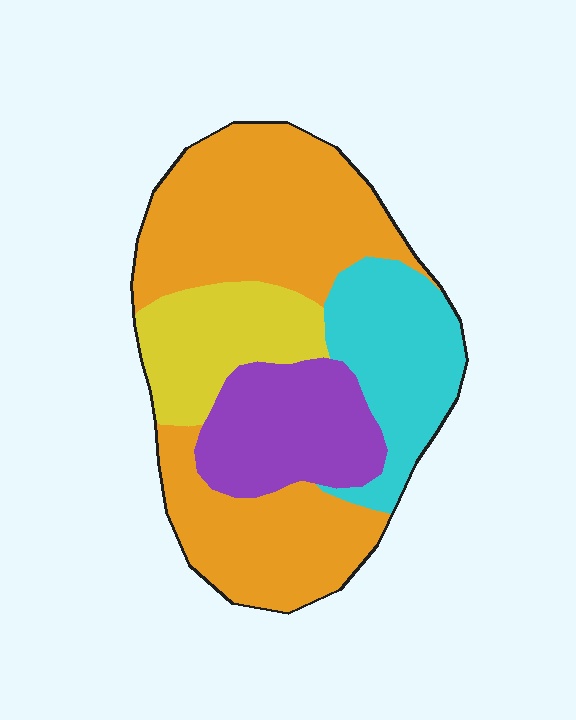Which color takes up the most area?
Orange, at roughly 50%.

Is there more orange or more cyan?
Orange.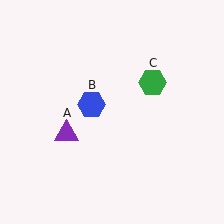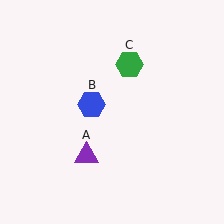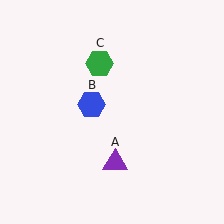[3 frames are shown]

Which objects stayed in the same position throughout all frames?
Blue hexagon (object B) remained stationary.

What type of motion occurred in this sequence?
The purple triangle (object A), green hexagon (object C) rotated counterclockwise around the center of the scene.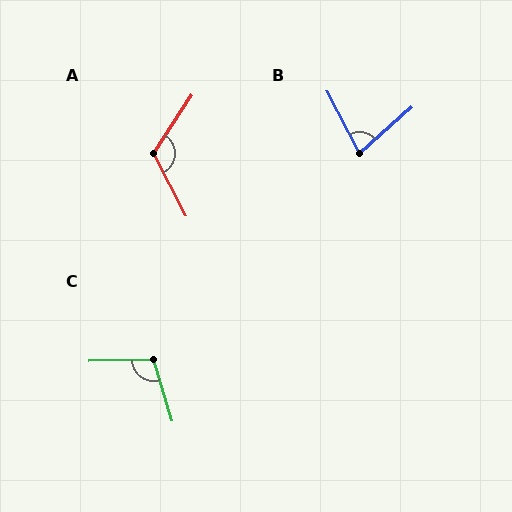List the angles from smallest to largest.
B (76°), C (106°), A (119°).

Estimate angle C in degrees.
Approximately 106 degrees.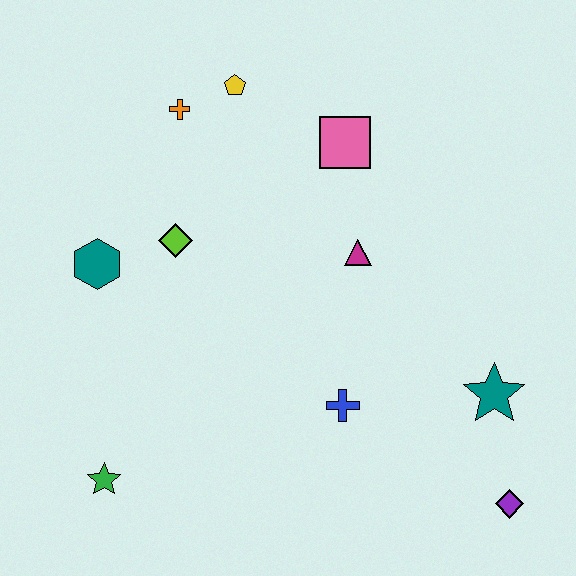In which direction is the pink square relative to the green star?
The pink square is above the green star.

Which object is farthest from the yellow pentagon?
The purple diamond is farthest from the yellow pentagon.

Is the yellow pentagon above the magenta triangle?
Yes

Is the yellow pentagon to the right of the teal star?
No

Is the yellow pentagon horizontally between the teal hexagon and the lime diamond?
No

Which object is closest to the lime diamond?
The teal hexagon is closest to the lime diamond.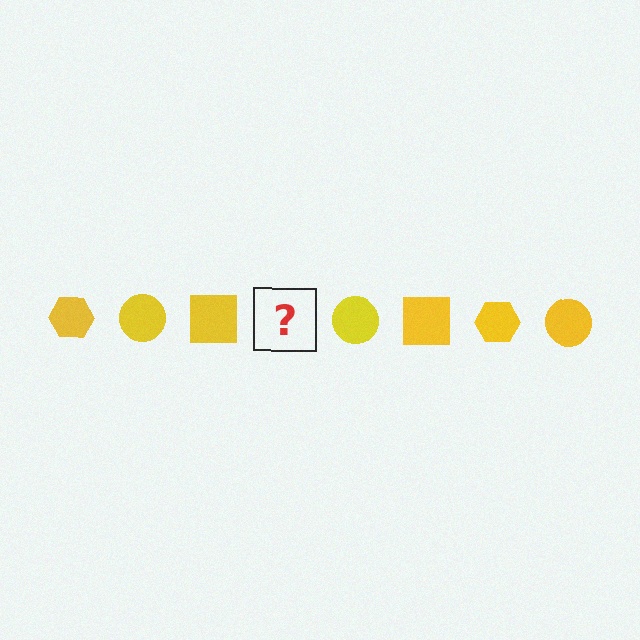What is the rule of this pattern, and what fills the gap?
The rule is that the pattern cycles through hexagon, circle, square shapes in yellow. The gap should be filled with a yellow hexagon.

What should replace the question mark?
The question mark should be replaced with a yellow hexagon.